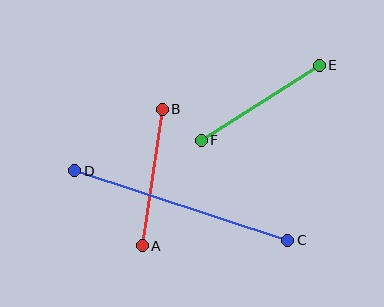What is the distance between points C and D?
The distance is approximately 224 pixels.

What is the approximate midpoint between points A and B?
The midpoint is at approximately (152, 177) pixels.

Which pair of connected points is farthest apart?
Points C and D are farthest apart.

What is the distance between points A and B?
The distance is approximately 138 pixels.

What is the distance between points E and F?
The distance is approximately 140 pixels.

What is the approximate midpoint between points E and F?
The midpoint is at approximately (260, 103) pixels.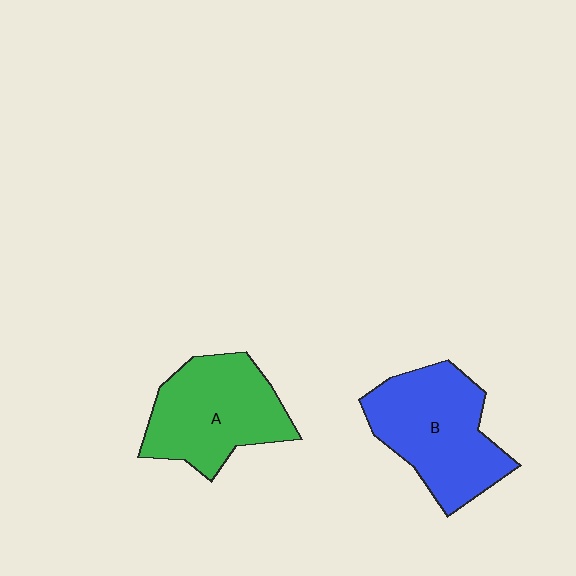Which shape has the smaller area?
Shape A (green).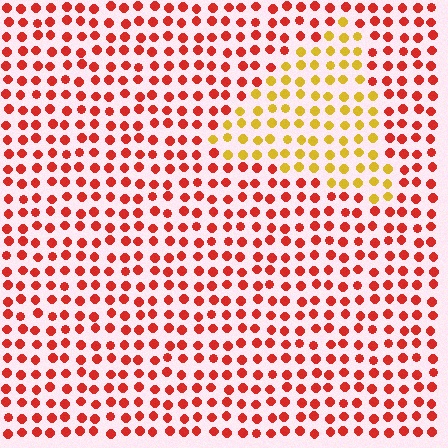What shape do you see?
I see a triangle.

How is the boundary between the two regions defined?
The boundary is defined purely by a slight shift in hue (about 49 degrees). Spacing, size, and orientation are identical on both sides.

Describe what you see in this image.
The image is filled with small red elements in a uniform arrangement. A triangle-shaped region is visible where the elements are tinted to a slightly different hue, forming a subtle color boundary.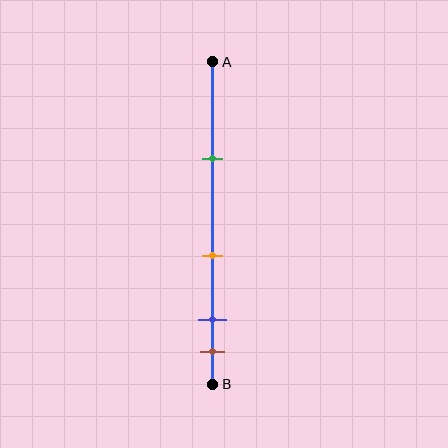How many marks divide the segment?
There are 4 marks dividing the segment.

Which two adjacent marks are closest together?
The blue and brown marks are the closest adjacent pair.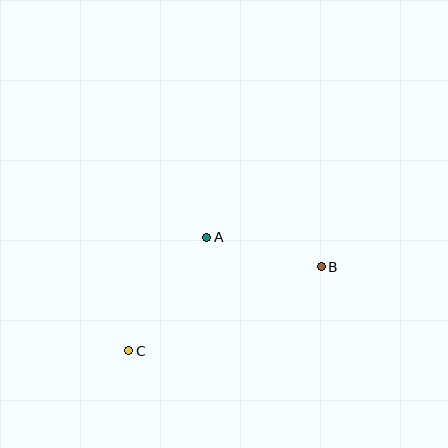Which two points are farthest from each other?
Points B and C are farthest from each other.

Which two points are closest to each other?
Points A and B are closest to each other.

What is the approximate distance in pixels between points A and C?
The distance between A and C is approximately 138 pixels.